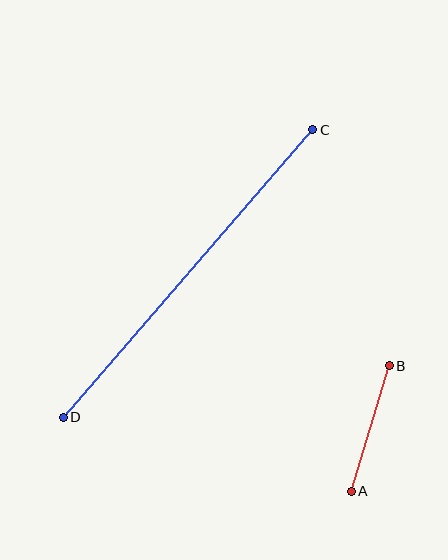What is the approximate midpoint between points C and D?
The midpoint is at approximately (188, 274) pixels.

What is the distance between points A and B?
The distance is approximately 131 pixels.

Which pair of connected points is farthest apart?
Points C and D are farthest apart.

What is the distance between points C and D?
The distance is approximately 381 pixels.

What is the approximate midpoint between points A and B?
The midpoint is at approximately (370, 429) pixels.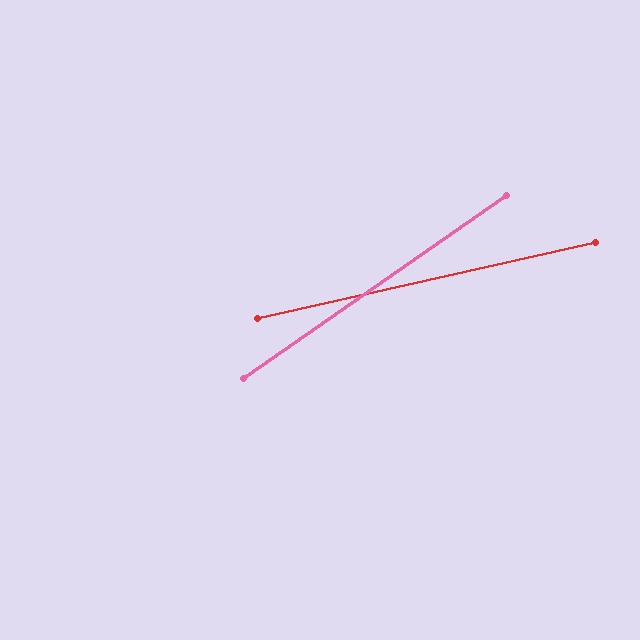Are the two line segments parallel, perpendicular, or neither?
Neither parallel nor perpendicular — they differ by about 22°.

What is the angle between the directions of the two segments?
Approximately 22 degrees.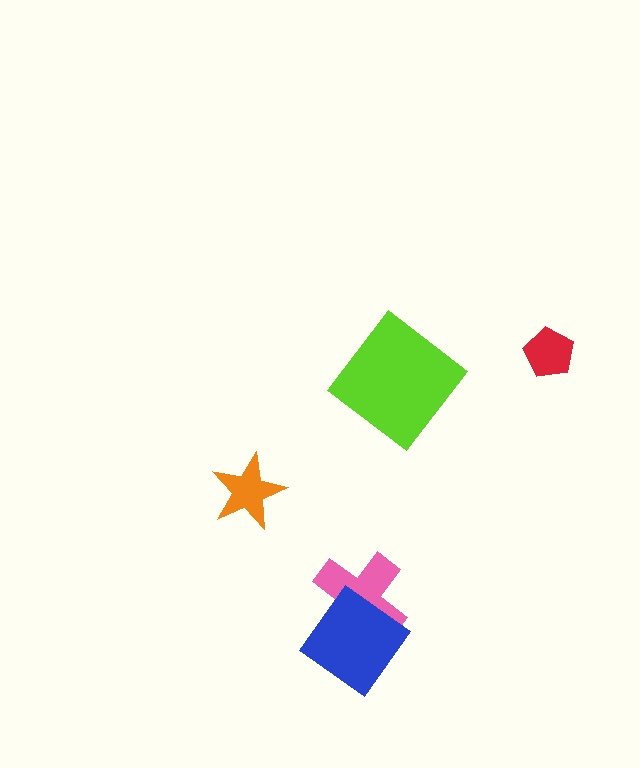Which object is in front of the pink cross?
The blue diamond is in front of the pink cross.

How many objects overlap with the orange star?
0 objects overlap with the orange star.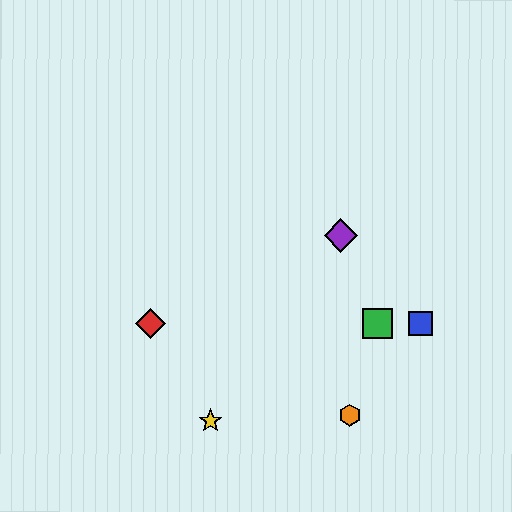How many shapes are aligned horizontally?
3 shapes (the red diamond, the blue square, the green square) are aligned horizontally.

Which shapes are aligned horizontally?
The red diamond, the blue square, the green square are aligned horizontally.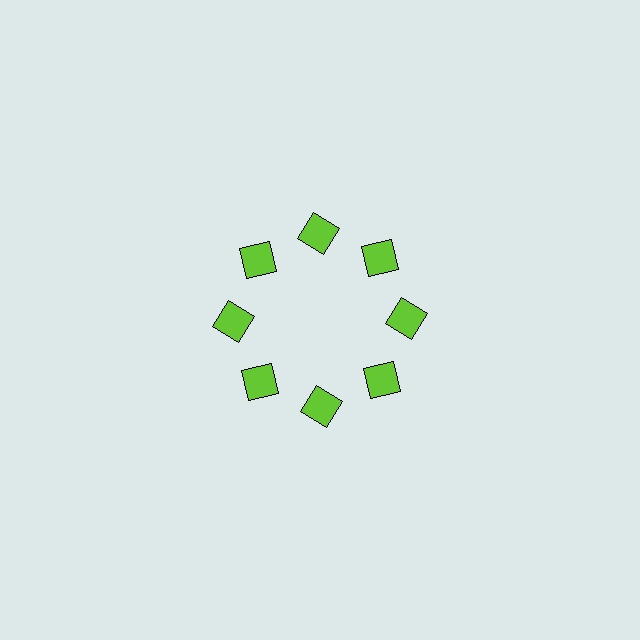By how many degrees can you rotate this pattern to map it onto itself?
The pattern maps onto itself every 45 degrees of rotation.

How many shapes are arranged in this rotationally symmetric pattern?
There are 8 shapes, arranged in 8 groups of 1.